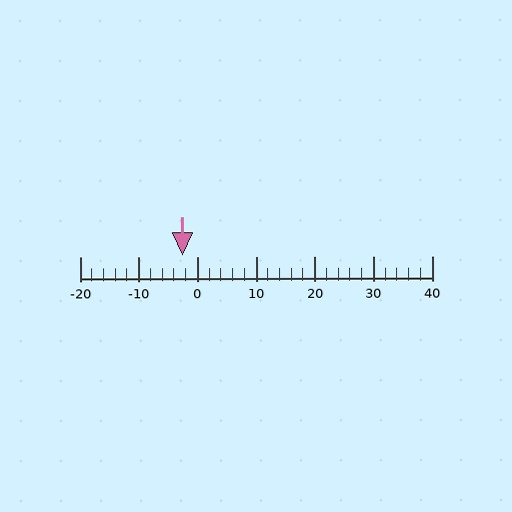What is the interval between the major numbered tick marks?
The major tick marks are spaced 10 units apart.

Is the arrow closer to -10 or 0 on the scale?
The arrow is closer to 0.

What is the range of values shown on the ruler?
The ruler shows values from -20 to 40.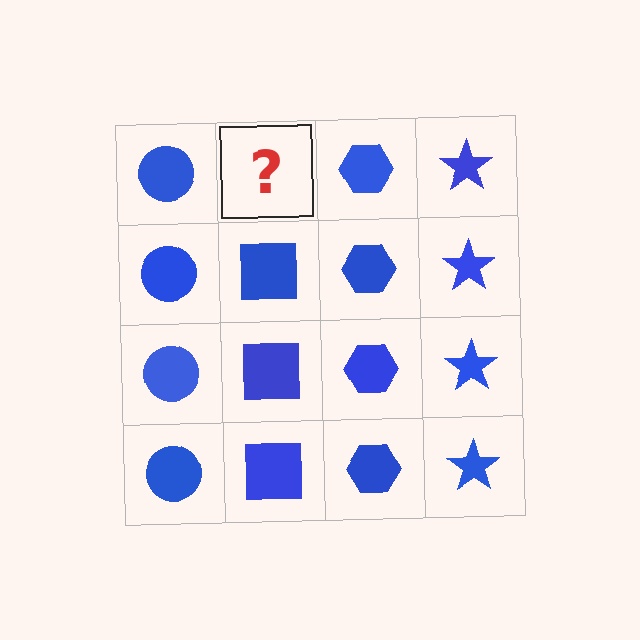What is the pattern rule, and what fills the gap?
The rule is that each column has a consistent shape. The gap should be filled with a blue square.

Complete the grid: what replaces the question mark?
The question mark should be replaced with a blue square.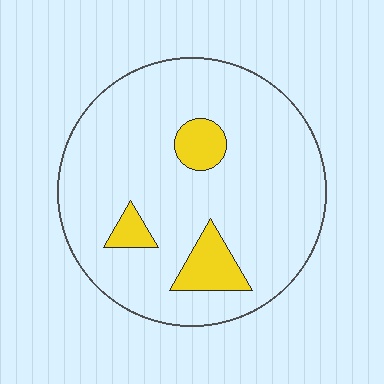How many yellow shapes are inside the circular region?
3.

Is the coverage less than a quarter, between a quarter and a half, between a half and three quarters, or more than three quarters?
Less than a quarter.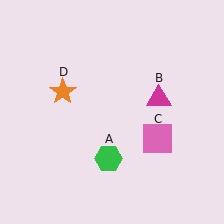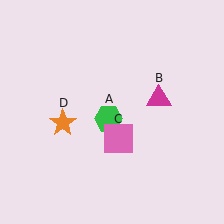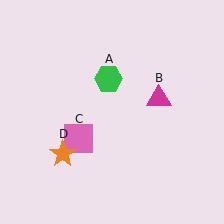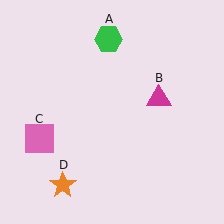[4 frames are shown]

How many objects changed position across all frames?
3 objects changed position: green hexagon (object A), pink square (object C), orange star (object D).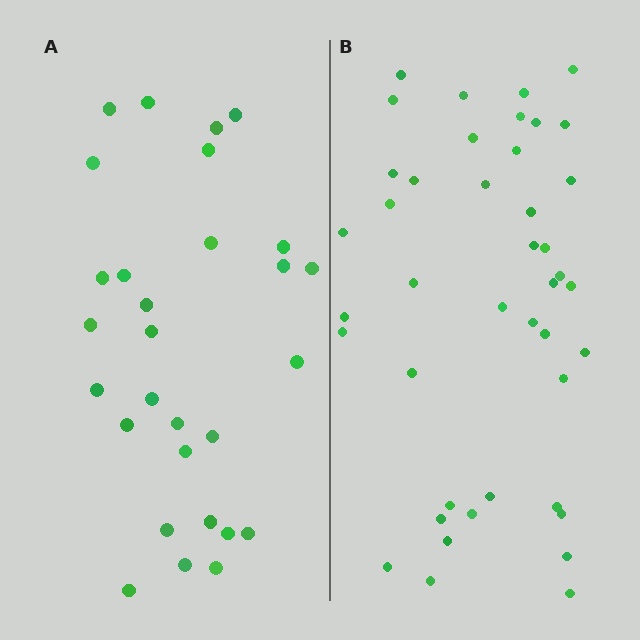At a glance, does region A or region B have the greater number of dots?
Region B (the right region) has more dots.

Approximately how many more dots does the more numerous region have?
Region B has approximately 15 more dots than region A.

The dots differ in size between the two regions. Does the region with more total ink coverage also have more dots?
No. Region A has more total ink coverage because its dots are larger, but region B actually contains more individual dots. Total area can be misleading — the number of items is what matters here.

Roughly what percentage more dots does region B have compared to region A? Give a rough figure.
About 45% more.